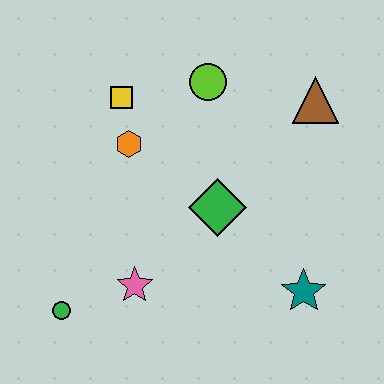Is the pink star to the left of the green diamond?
Yes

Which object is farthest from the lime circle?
The green circle is farthest from the lime circle.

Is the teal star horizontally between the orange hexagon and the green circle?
No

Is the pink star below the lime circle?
Yes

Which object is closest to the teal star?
The green diamond is closest to the teal star.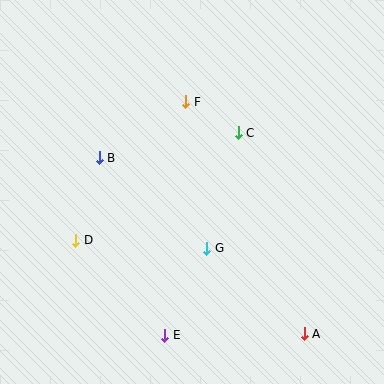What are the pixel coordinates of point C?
Point C is at (238, 133).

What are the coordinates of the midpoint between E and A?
The midpoint between E and A is at (235, 334).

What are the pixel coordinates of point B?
Point B is at (99, 158).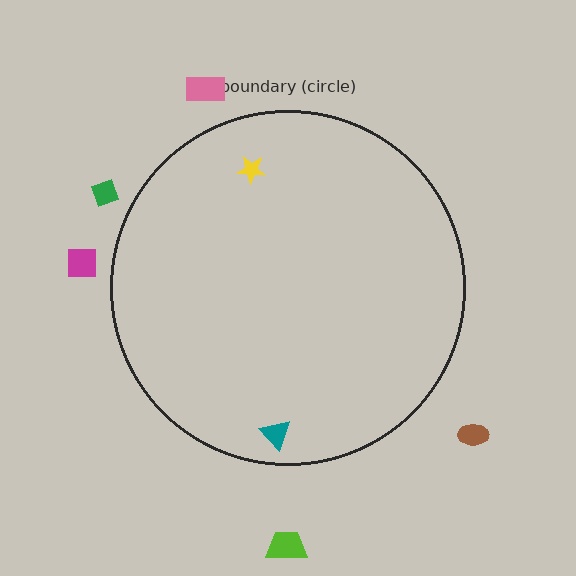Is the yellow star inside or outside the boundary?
Inside.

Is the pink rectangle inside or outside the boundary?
Outside.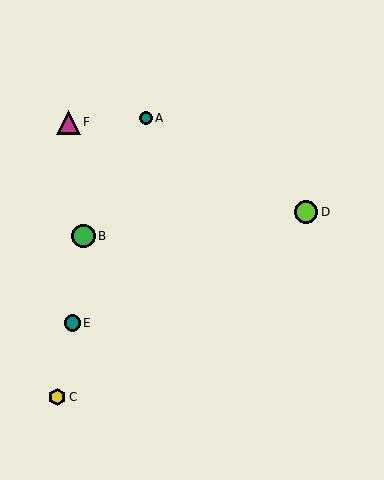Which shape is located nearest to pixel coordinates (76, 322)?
The teal circle (labeled E) at (72, 323) is nearest to that location.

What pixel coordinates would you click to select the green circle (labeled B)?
Click at (84, 236) to select the green circle B.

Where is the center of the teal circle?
The center of the teal circle is at (72, 323).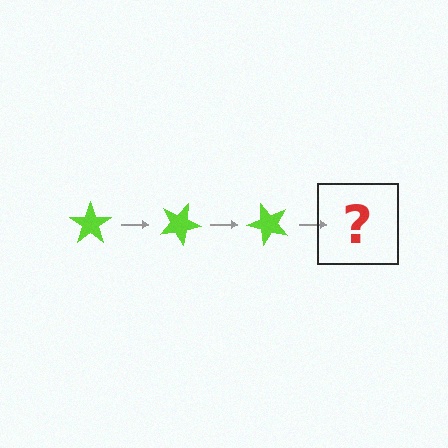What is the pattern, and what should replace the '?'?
The pattern is that the star rotates 25 degrees each step. The '?' should be a lime star rotated 75 degrees.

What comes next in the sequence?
The next element should be a lime star rotated 75 degrees.